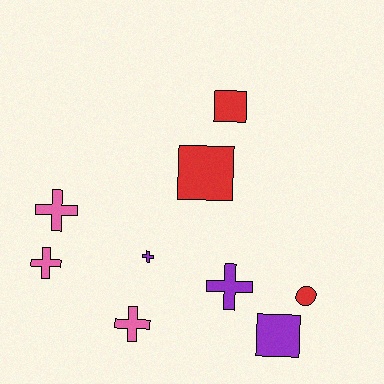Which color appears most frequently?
Purple, with 3 objects.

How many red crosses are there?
There are no red crosses.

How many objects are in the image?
There are 9 objects.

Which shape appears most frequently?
Cross, with 5 objects.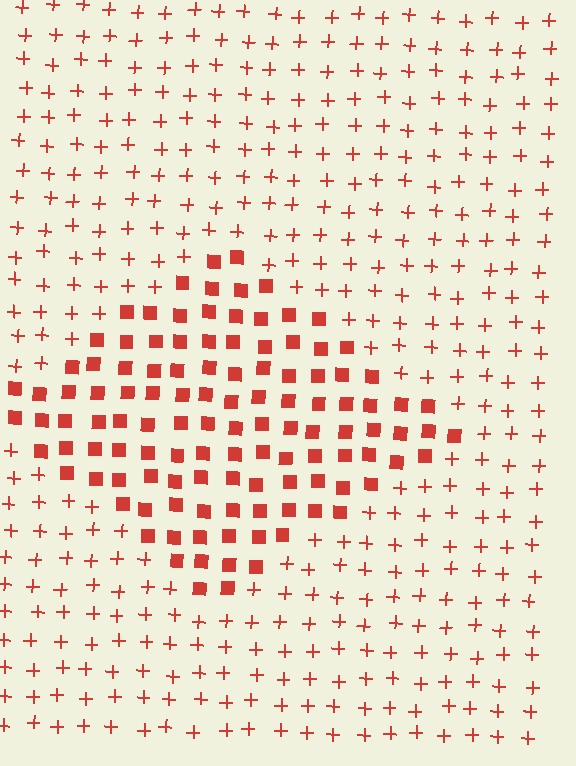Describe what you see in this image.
The image is filled with small red elements arranged in a uniform grid. A diamond-shaped region contains squares, while the surrounding area contains plus signs. The boundary is defined purely by the change in element shape.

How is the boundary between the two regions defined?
The boundary is defined by a change in element shape: squares inside vs. plus signs outside. All elements share the same color and spacing.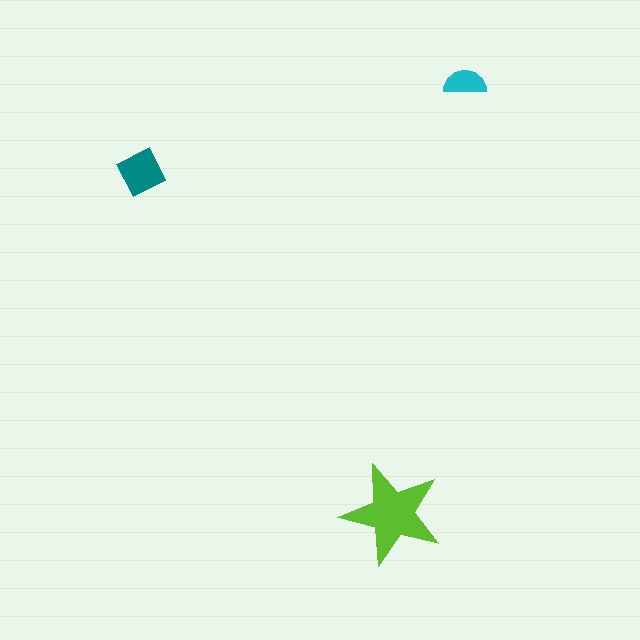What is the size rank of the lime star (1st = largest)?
1st.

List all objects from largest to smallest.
The lime star, the teal diamond, the cyan semicircle.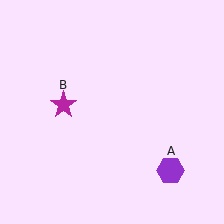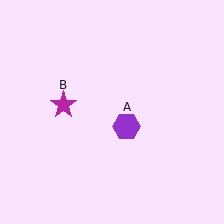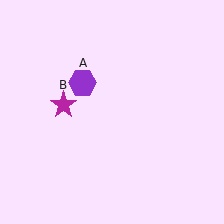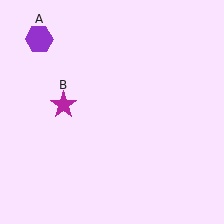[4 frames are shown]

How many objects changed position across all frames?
1 object changed position: purple hexagon (object A).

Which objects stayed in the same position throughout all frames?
Magenta star (object B) remained stationary.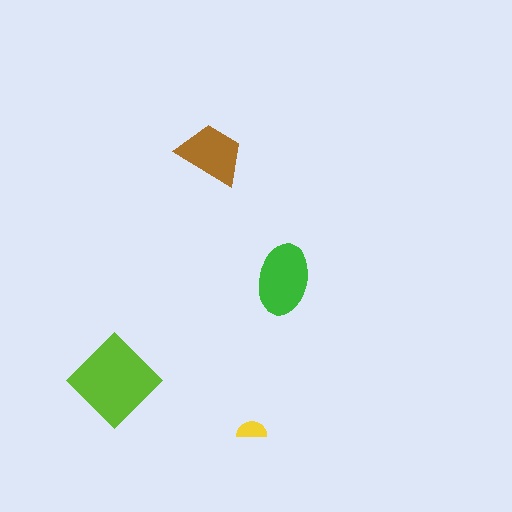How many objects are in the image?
There are 4 objects in the image.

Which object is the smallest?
The yellow semicircle.